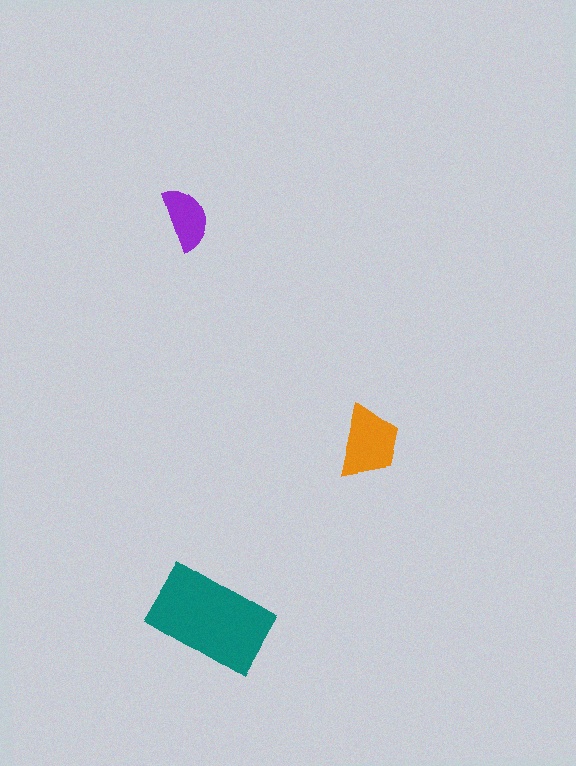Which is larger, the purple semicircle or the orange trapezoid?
The orange trapezoid.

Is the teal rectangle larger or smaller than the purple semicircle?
Larger.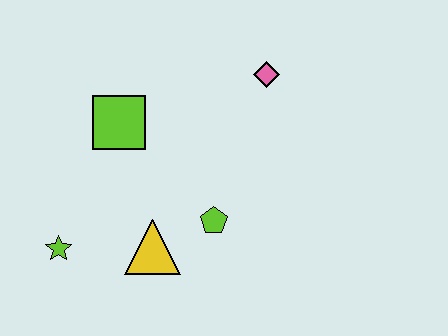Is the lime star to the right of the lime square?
No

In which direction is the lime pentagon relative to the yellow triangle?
The lime pentagon is to the right of the yellow triangle.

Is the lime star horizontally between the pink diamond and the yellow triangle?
No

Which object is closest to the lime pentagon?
The yellow triangle is closest to the lime pentagon.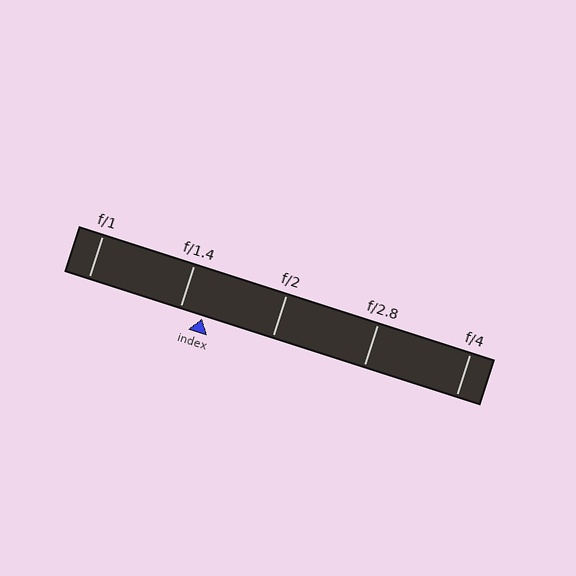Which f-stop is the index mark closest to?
The index mark is closest to f/1.4.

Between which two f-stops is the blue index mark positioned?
The index mark is between f/1.4 and f/2.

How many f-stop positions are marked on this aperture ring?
There are 5 f-stop positions marked.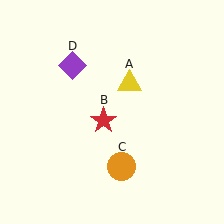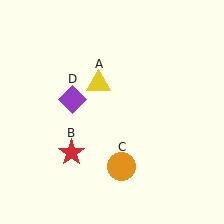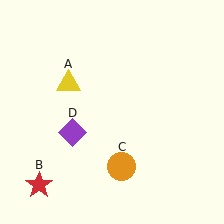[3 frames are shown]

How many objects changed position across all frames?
3 objects changed position: yellow triangle (object A), red star (object B), purple diamond (object D).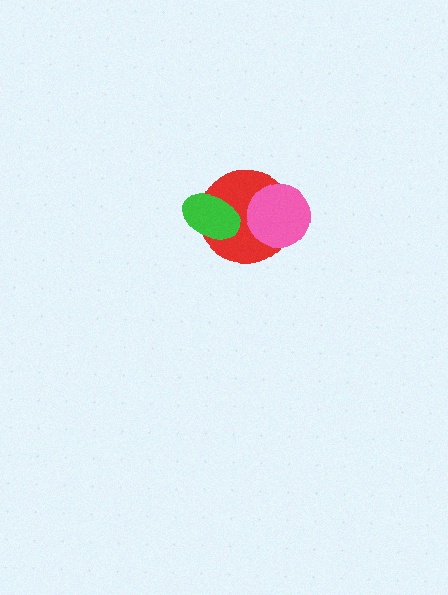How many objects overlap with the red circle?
2 objects overlap with the red circle.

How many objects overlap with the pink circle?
1 object overlaps with the pink circle.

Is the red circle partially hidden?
Yes, it is partially covered by another shape.